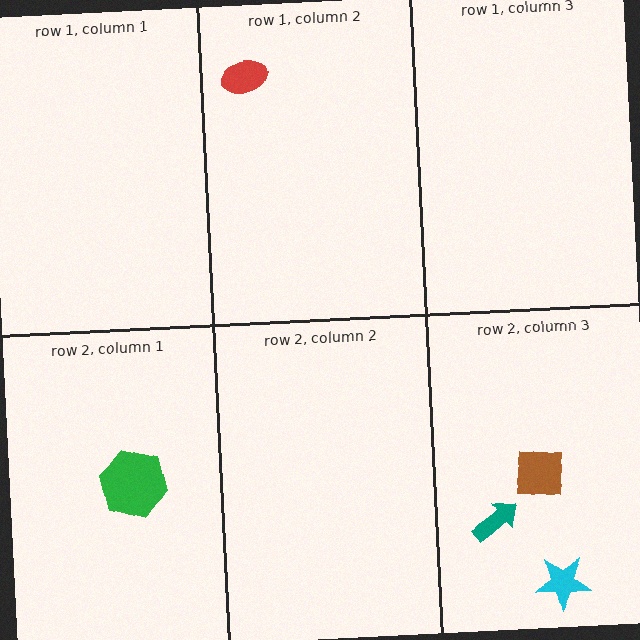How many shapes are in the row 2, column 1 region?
1.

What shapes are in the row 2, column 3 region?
The teal arrow, the brown square, the cyan star.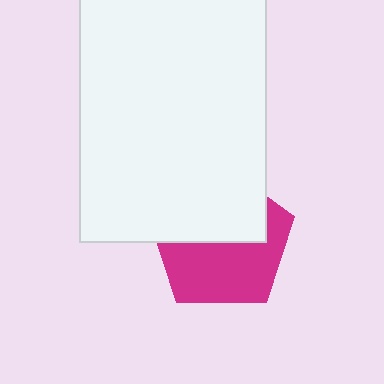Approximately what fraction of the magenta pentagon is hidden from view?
Roughly 47% of the magenta pentagon is hidden behind the white rectangle.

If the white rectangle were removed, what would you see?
You would see the complete magenta pentagon.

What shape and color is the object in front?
The object in front is a white rectangle.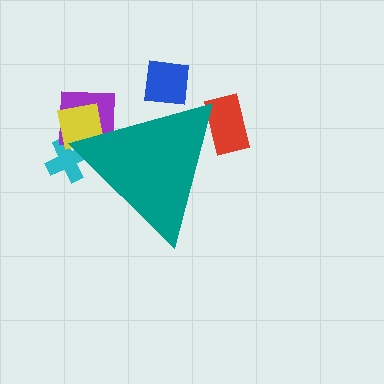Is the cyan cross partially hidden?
Yes, the cyan cross is partially hidden behind the teal triangle.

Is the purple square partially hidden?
Yes, the purple square is partially hidden behind the teal triangle.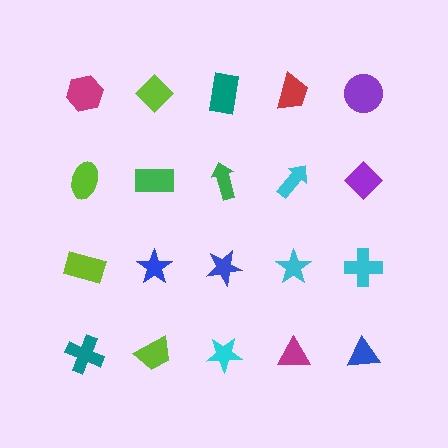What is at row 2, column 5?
A purple diamond.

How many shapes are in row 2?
5 shapes.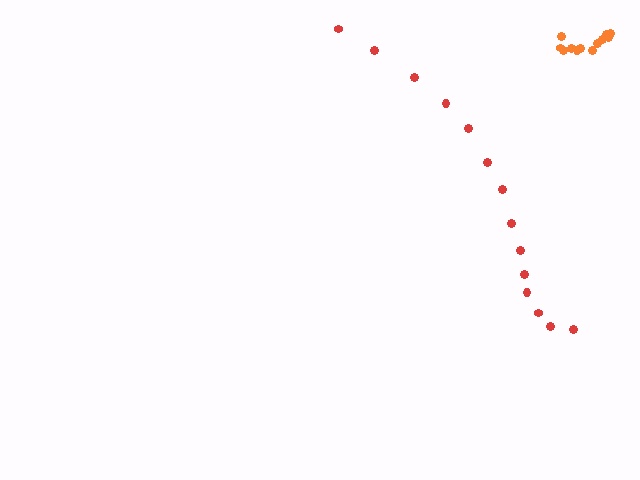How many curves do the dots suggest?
There are 2 distinct paths.